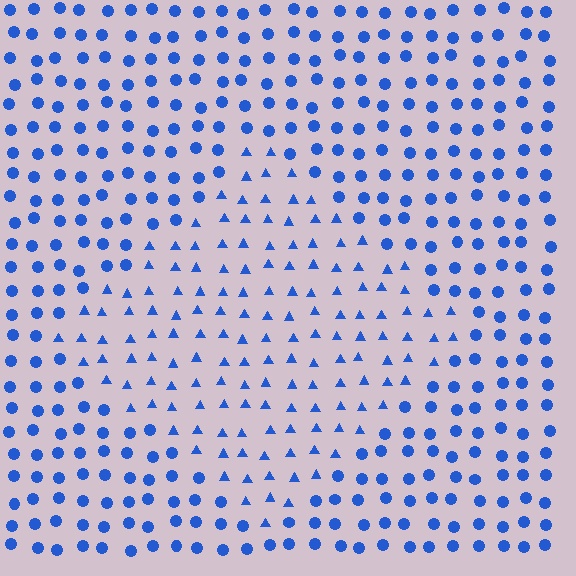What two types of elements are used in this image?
The image uses triangles inside the diamond region and circles outside it.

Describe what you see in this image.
The image is filled with small blue elements arranged in a uniform grid. A diamond-shaped region contains triangles, while the surrounding area contains circles. The boundary is defined purely by the change in element shape.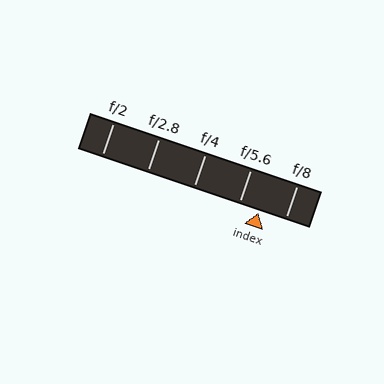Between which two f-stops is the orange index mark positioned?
The index mark is between f/5.6 and f/8.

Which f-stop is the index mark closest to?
The index mark is closest to f/5.6.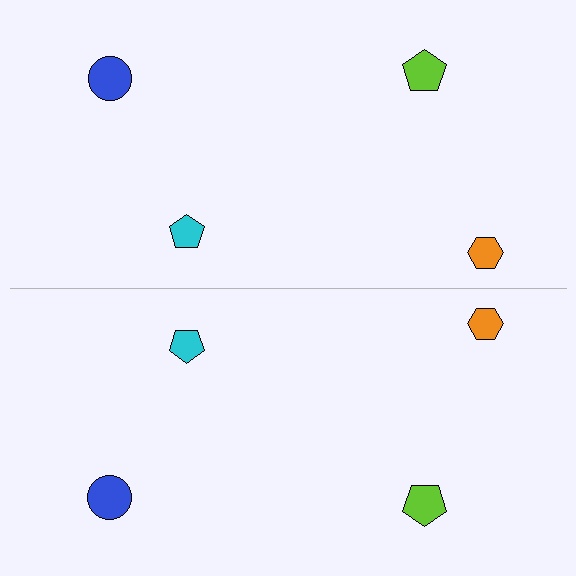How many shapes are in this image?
There are 8 shapes in this image.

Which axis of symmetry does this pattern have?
The pattern has a horizontal axis of symmetry running through the center of the image.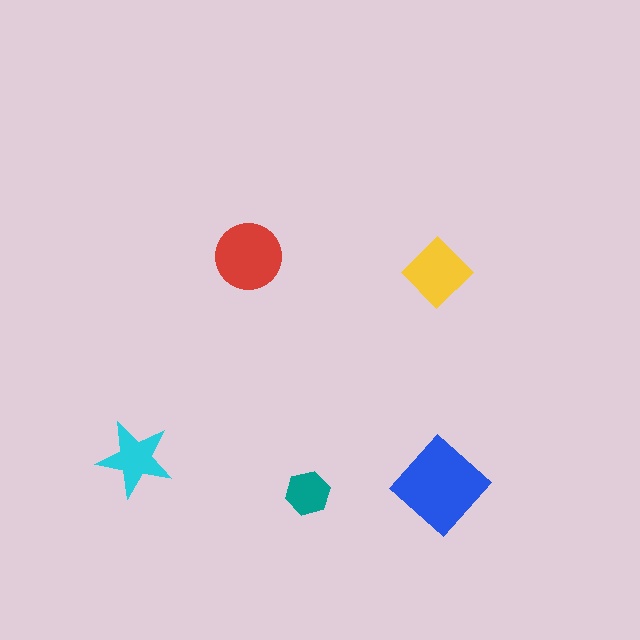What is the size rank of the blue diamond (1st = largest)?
1st.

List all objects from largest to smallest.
The blue diamond, the red circle, the yellow diamond, the cyan star, the teal hexagon.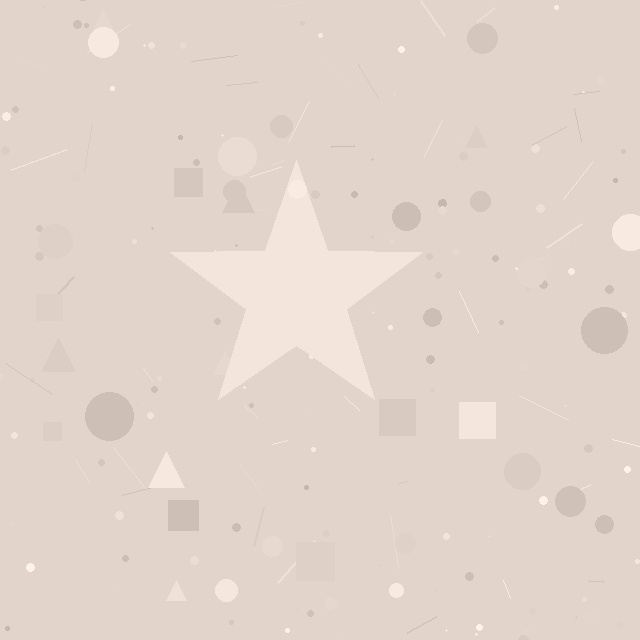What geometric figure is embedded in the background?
A star is embedded in the background.